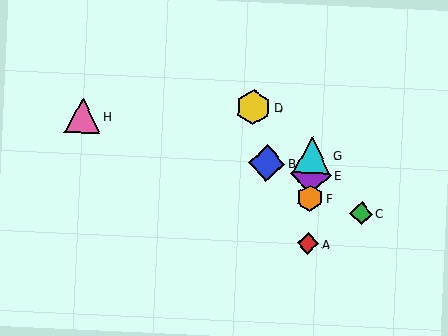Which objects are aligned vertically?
Objects A, E, F, G are aligned vertically.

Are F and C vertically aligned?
No, F is at x≈310 and C is at x≈361.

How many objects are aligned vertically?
4 objects (A, E, F, G) are aligned vertically.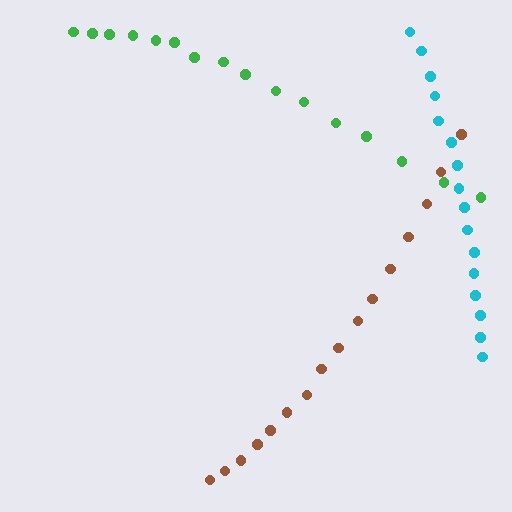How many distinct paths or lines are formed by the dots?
There are 3 distinct paths.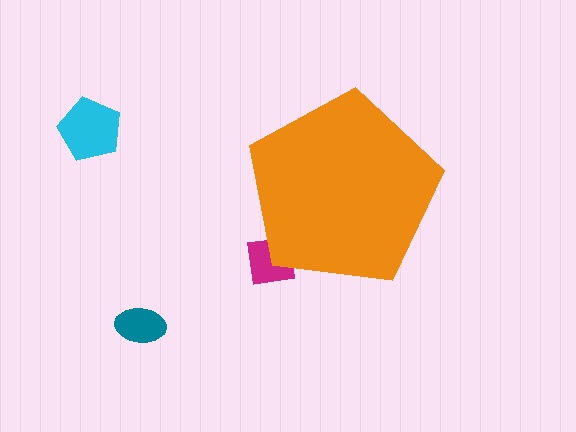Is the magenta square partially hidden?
Yes, the magenta square is partially hidden behind the orange pentagon.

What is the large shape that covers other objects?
An orange pentagon.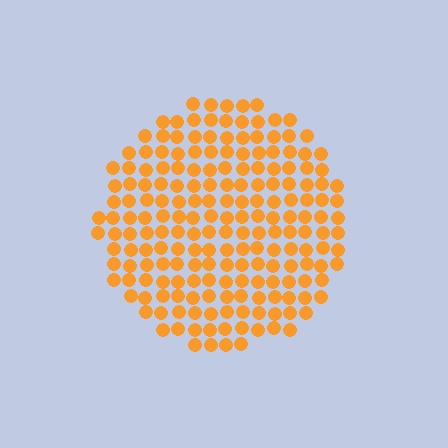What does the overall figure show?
The overall figure shows a circle.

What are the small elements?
The small elements are circles.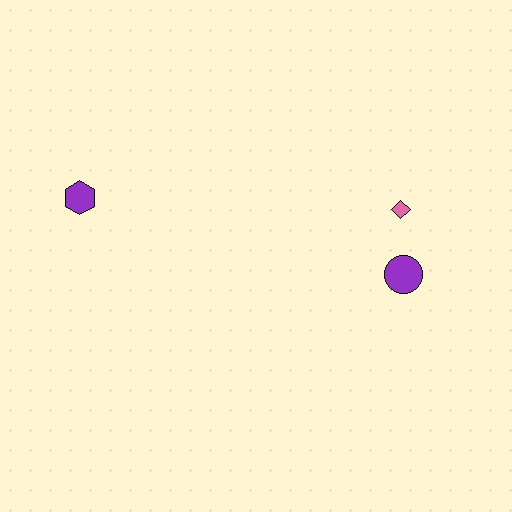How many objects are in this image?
There are 3 objects.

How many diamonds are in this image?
There is 1 diamond.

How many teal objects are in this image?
There are no teal objects.